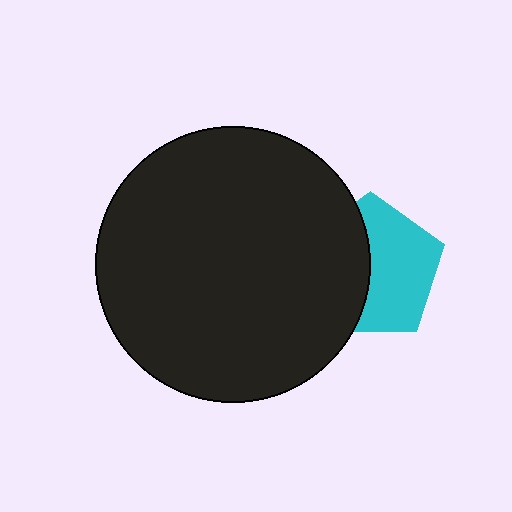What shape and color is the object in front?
The object in front is a black circle.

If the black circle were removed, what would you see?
You would see the complete cyan pentagon.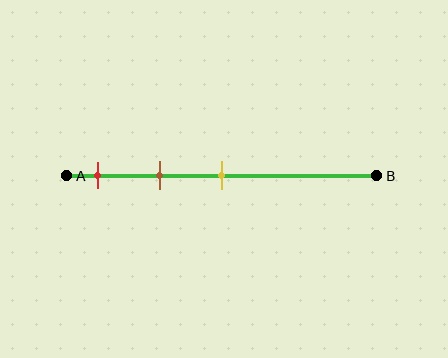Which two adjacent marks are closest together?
The red and brown marks are the closest adjacent pair.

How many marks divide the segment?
There are 3 marks dividing the segment.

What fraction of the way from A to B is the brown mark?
The brown mark is approximately 30% (0.3) of the way from A to B.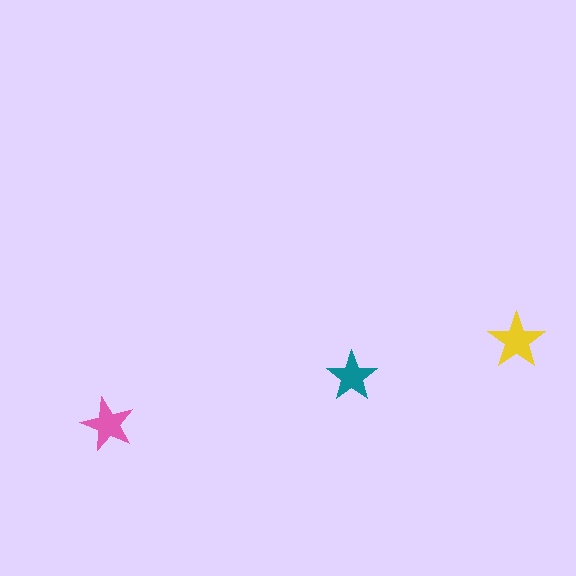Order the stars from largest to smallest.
the yellow one, the pink one, the teal one.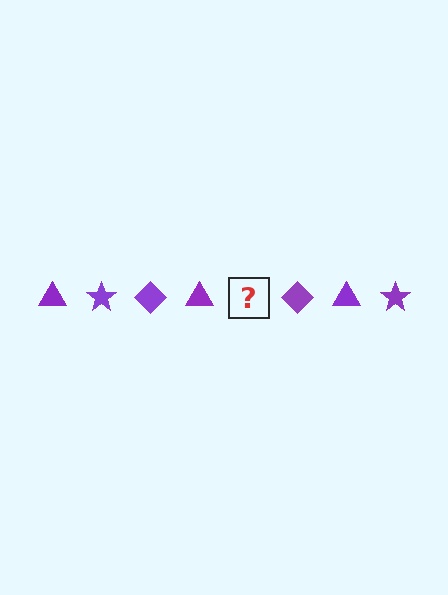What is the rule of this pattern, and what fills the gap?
The rule is that the pattern cycles through triangle, star, diamond shapes in purple. The gap should be filled with a purple star.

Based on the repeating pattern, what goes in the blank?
The blank should be a purple star.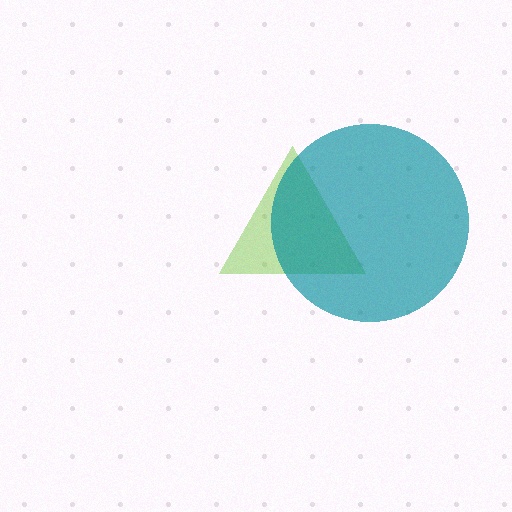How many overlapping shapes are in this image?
There are 2 overlapping shapes in the image.